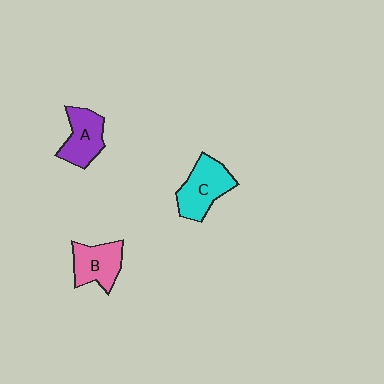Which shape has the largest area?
Shape C (cyan).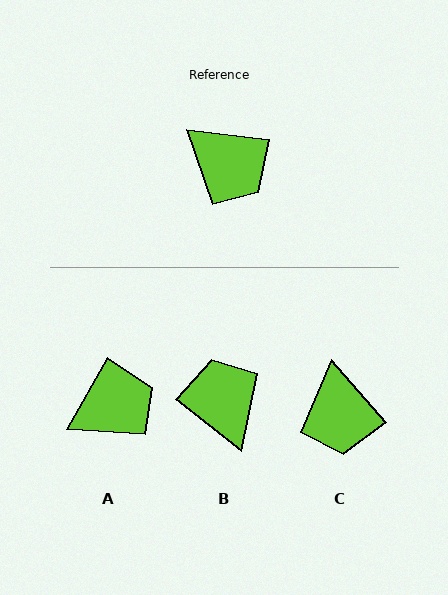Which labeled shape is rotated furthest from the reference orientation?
B, about 149 degrees away.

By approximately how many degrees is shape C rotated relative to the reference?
Approximately 42 degrees clockwise.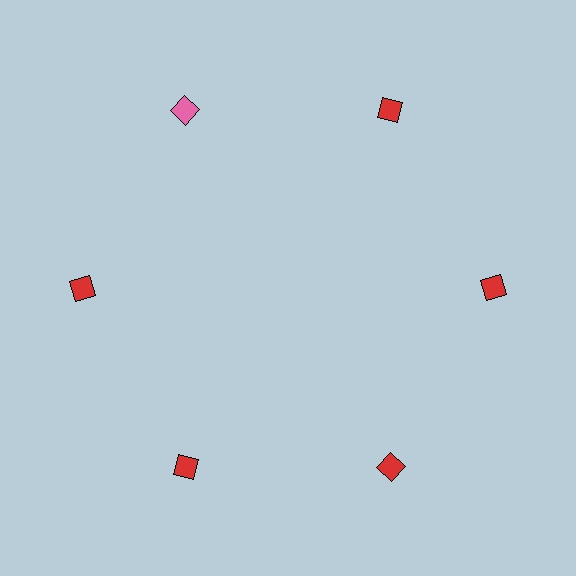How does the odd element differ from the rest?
It has a different color: pink instead of red.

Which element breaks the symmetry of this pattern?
The pink diamond at roughly the 11 o'clock position breaks the symmetry. All other shapes are red diamonds.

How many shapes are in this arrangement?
There are 6 shapes arranged in a ring pattern.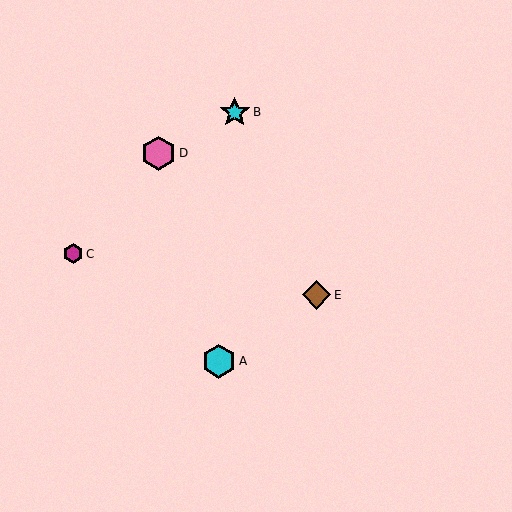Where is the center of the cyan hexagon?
The center of the cyan hexagon is at (219, 361).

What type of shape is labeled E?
Shape E is a brown diamond.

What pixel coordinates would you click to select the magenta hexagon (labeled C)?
Click at (73, 254) to select the magenta hexagon C.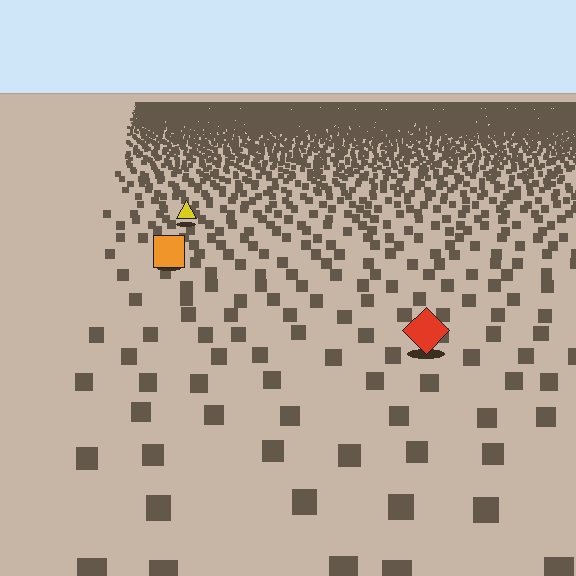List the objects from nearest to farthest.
From nearest to farthest: the red diamond, the orange square, the yellow triangle.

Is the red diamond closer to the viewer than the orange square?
Yes. The red diamond is closer — you can tell from the texture gradient: the ground texture is coarser near it.